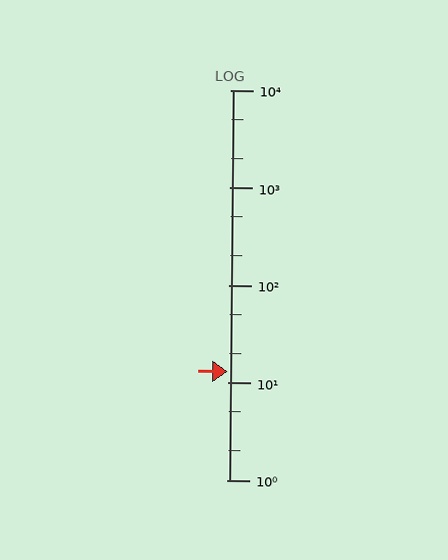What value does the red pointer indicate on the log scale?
The pointer indicates approximately 13.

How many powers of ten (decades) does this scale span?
The scale spans 4 decades, from 1 to 10000.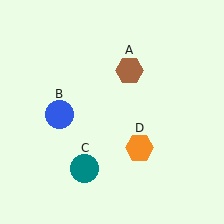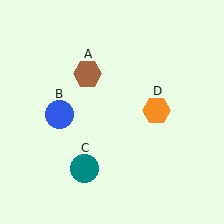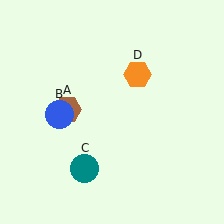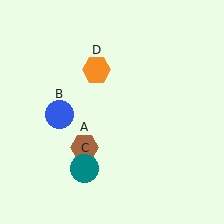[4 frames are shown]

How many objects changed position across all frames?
2 objects changed position: brown hexagon (object A), orange hexagon (object D).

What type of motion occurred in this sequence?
The brown hexagon (object A), orange hexagon (object D) rotated counterclockwise around the center of the scene.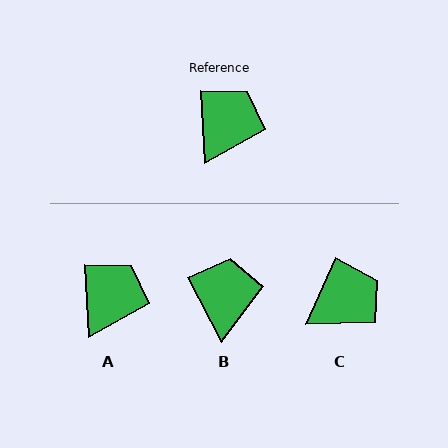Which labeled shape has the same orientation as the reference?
A.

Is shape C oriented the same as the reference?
No, it is off by about 28 degrees.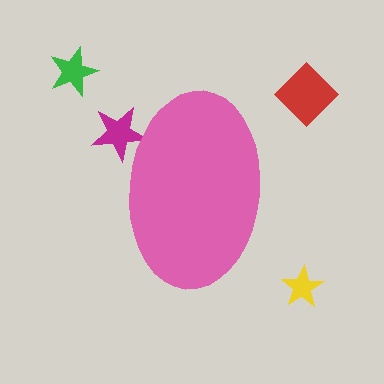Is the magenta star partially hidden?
Yes, the magenta star is partially hidden behind the pink ellipse.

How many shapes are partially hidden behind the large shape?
1 shape is partially hidden.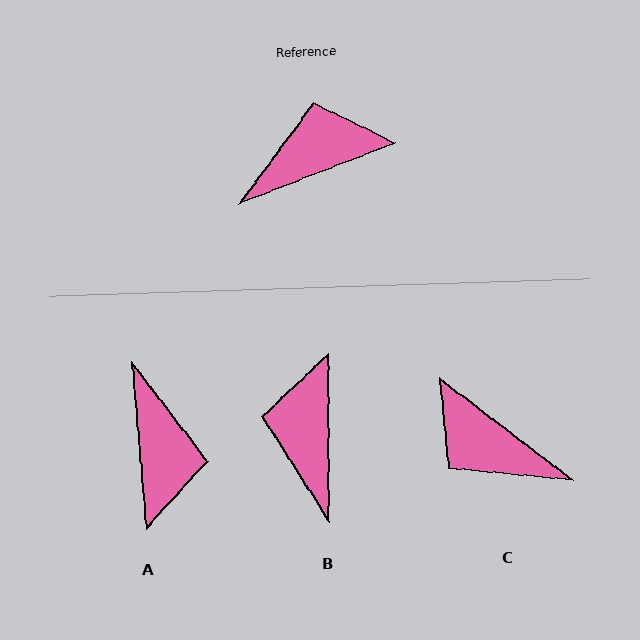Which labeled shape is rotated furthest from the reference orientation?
C, about 121 degrees away.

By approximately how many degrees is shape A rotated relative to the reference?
Approximately 106 degrees clockwise.